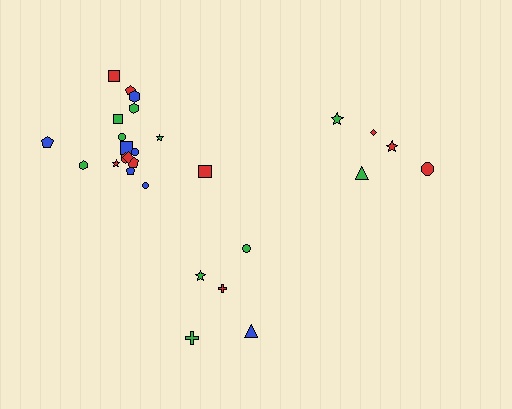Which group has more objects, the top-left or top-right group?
The top-left group.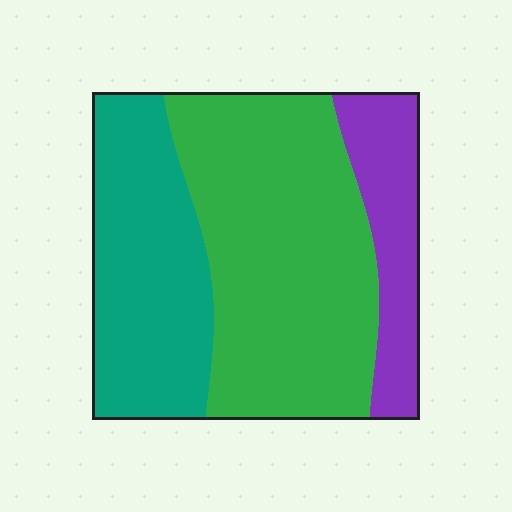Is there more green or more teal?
Green.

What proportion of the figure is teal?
Teal covers roughly 30% of the figure.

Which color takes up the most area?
Green, at roughly 50%.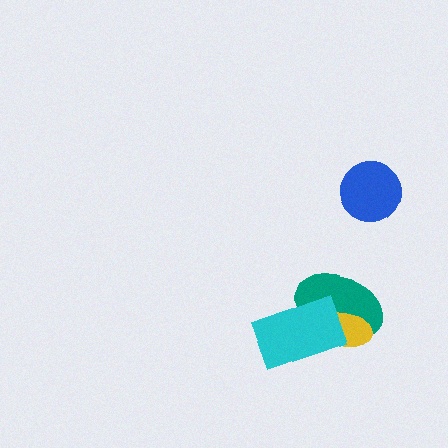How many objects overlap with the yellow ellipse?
2 objects overlap with the yellow ellipse.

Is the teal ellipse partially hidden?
Yes, it is partially covered by another shape.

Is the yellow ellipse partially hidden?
Yes, it is partially covered by another shape.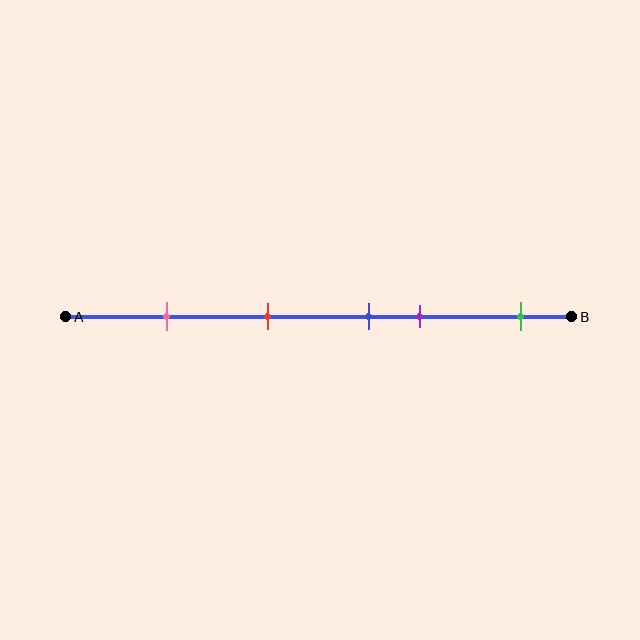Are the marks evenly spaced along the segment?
No, the marks are not evenly spaced.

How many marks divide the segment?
There are 5 marks dividing the segment.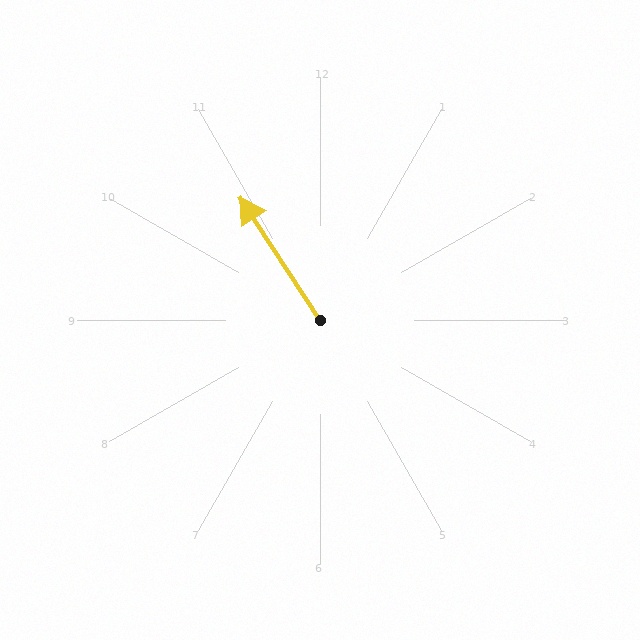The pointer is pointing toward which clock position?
Roughly 11 o'clock.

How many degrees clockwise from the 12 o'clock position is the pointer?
Approximately 327 degrees.